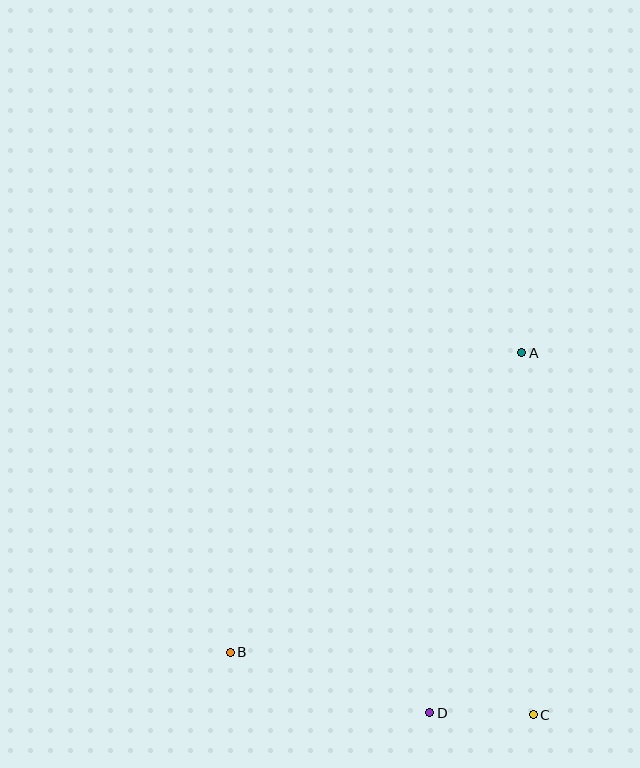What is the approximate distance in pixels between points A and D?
The distance between A and D is approximately 371 pixels.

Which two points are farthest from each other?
Points A and B are farthest from each other.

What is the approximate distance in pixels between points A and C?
The distance between A and C is approximately 362 pixels.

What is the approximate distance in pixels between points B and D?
The distance between B and D is approximately 208 pixels.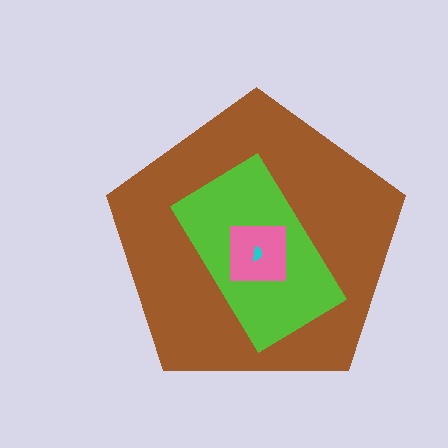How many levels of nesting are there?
4.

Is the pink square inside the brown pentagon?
Yes.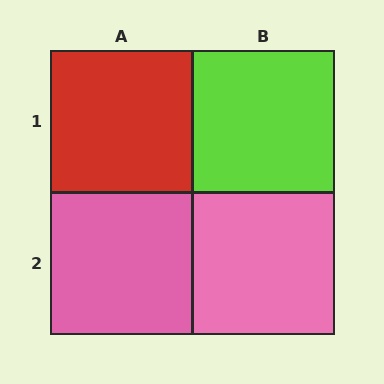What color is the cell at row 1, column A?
Red.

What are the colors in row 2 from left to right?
Pink, pink.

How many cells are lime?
1 cell is lime.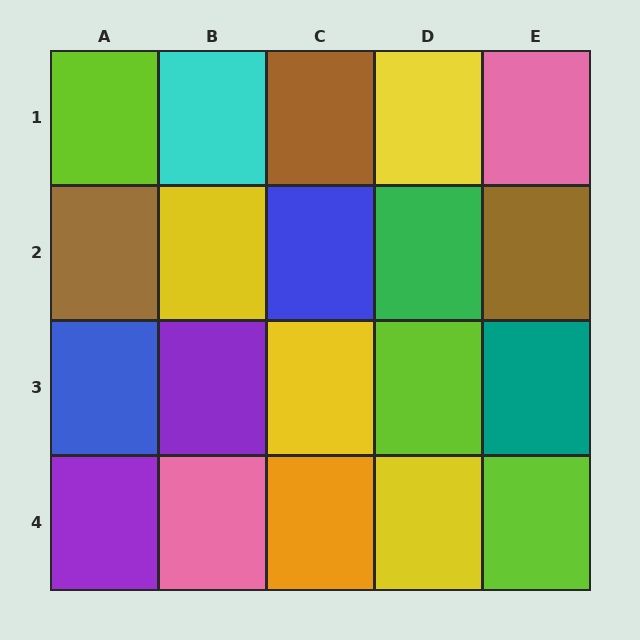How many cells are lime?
3 cells are lime.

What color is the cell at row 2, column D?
Green.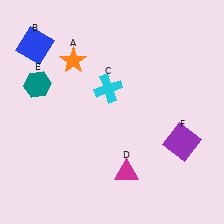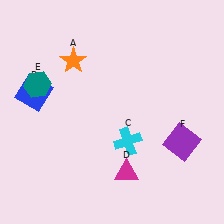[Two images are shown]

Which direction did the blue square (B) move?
The blue square (B) moved down.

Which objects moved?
The objects that moved are: the blue square (B), the cyan cross (C).